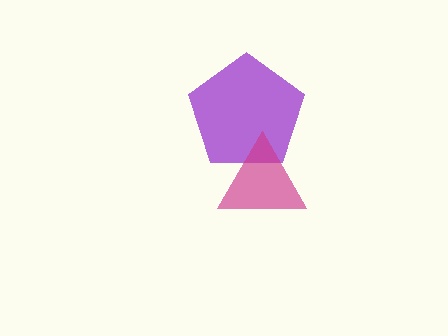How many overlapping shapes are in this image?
There are 2 overlapping shapes in the image.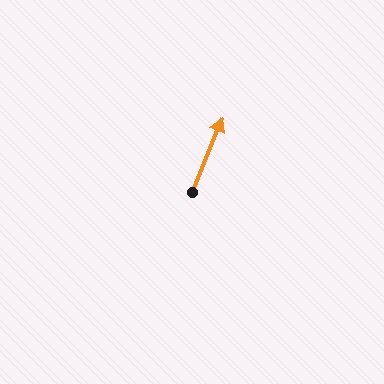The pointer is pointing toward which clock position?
Roughly 1 o'clock.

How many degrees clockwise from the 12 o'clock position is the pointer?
Approximately 22 degrees.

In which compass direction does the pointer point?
North.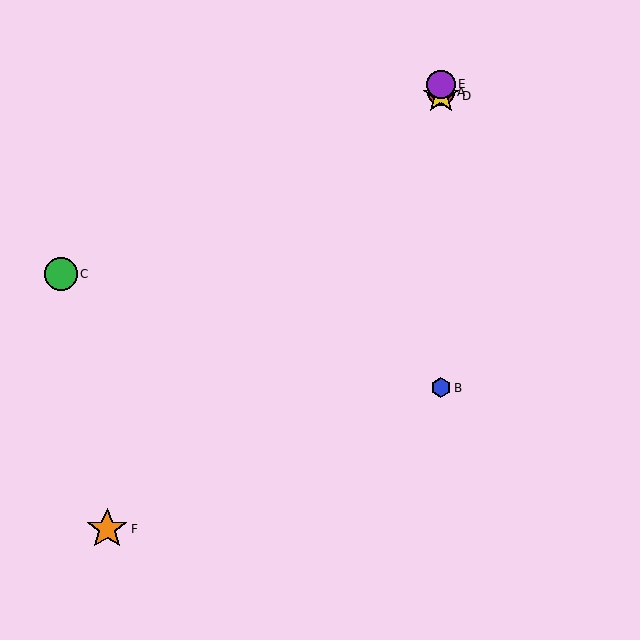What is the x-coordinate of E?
Object E is at x≈441.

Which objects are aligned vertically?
Objects A, B, D, E are aligned vertically.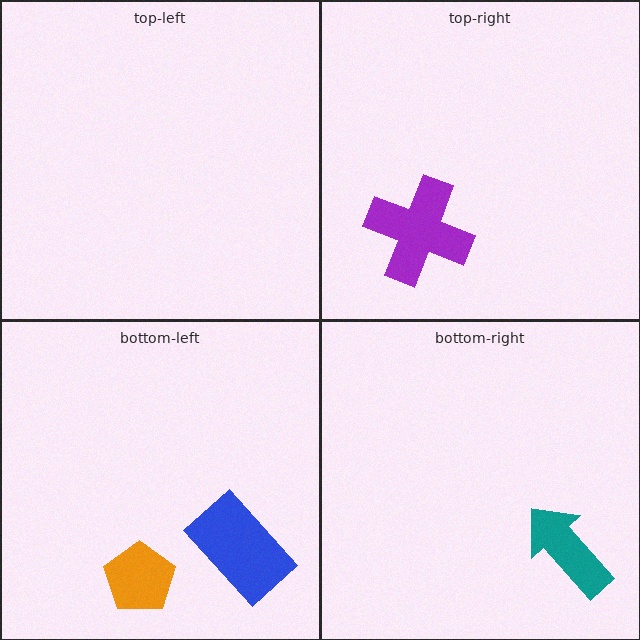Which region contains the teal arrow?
The bottom-right region.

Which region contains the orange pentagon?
The bottom-left region.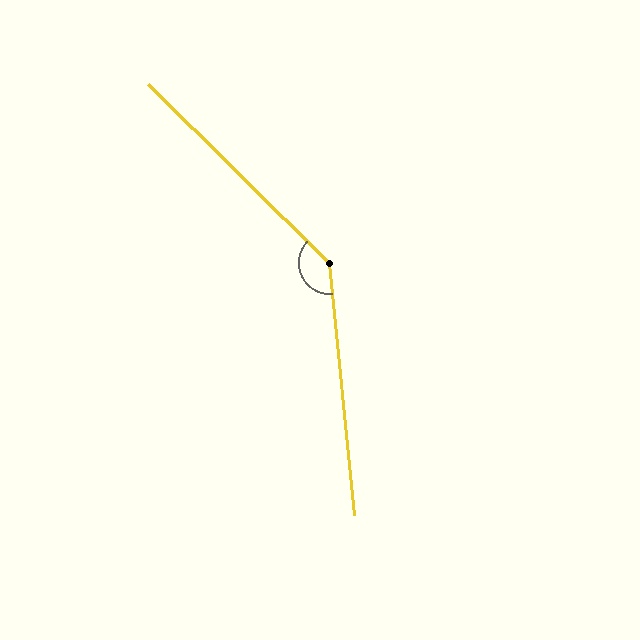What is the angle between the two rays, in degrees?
Approximately 140 degrees.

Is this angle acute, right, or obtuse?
It is obtuse.